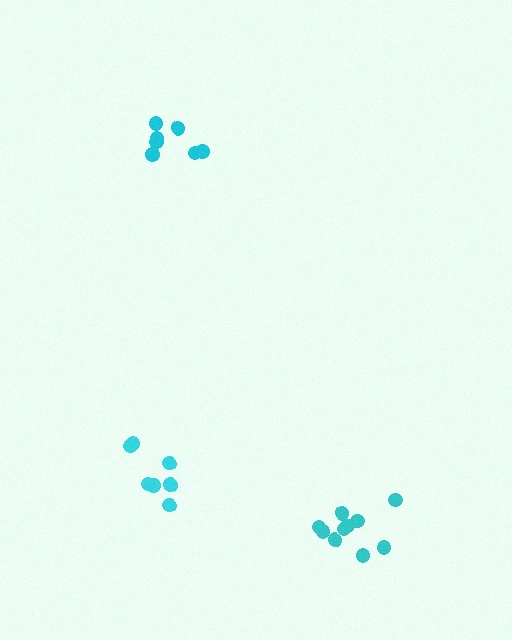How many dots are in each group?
Group 1: 10 dots, Group 2: 7 dots, Group 3: 8 dots (25 total).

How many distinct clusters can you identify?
There are 3 distinct clusters.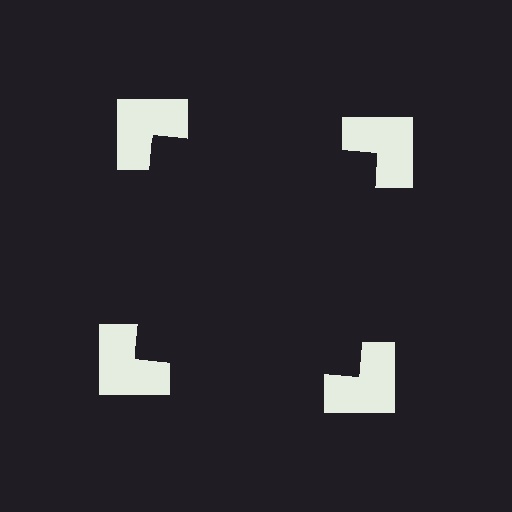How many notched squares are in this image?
There are 4 — one at each vertex of the illusory square.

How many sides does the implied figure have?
4 sides.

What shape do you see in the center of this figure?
An illusory square — its edges are inferred from the aligned wedge cuts in the notched squares, not physically drawn.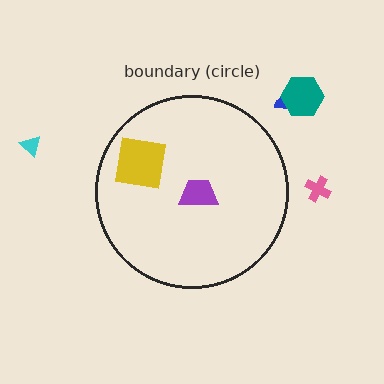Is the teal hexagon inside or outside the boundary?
Outside.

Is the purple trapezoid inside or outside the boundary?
Inside.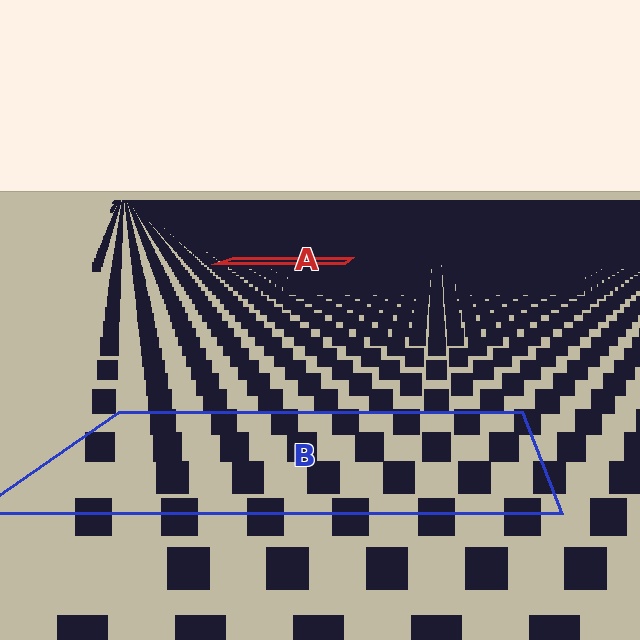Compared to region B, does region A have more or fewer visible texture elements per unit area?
Region A has more texture elements per unit area — they are packed more densely because it is farther away.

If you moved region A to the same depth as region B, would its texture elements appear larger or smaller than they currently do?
They would appear larger. At a closer depth, the same texture elements are projected at a bigger on-screen size.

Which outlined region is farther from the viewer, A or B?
Region A is farther from the viewer — the texture elements inside it appear smaller and more densely packed.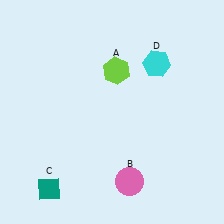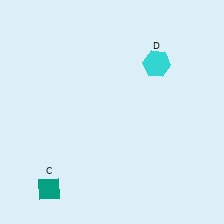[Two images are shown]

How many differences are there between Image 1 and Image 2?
There are 2 differences between the two images.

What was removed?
The pink circle (B), the lime hexagon (A) were removed in Image 2.